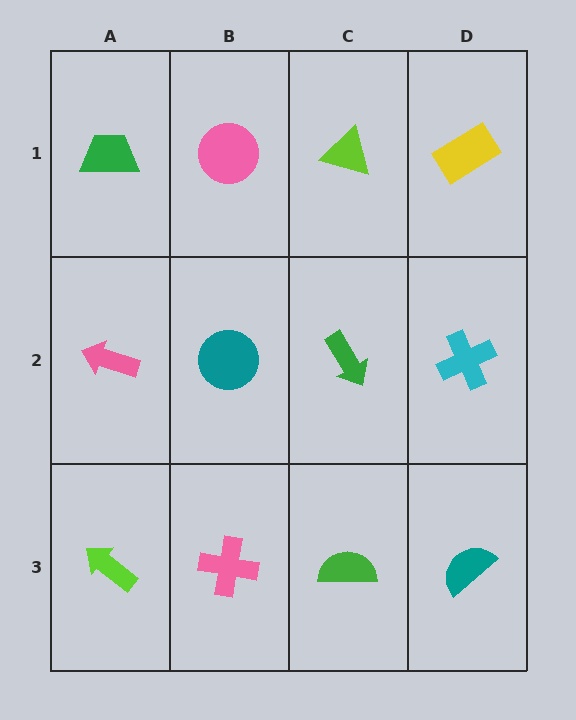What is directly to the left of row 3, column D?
A green semicircle.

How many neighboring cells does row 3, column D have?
2.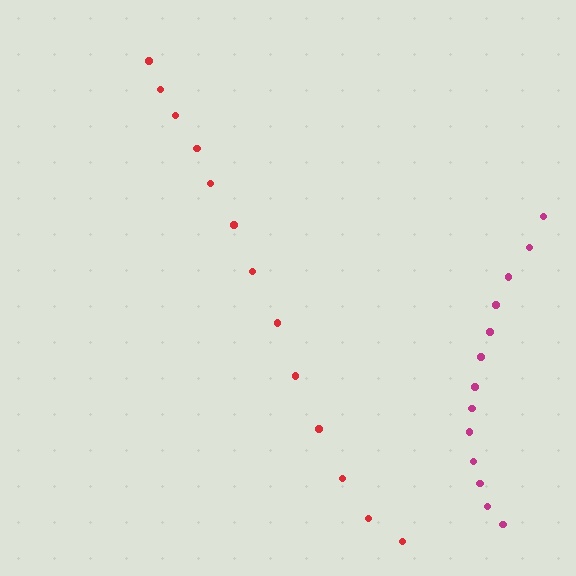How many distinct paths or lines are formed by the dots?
There are 2 distinct paths.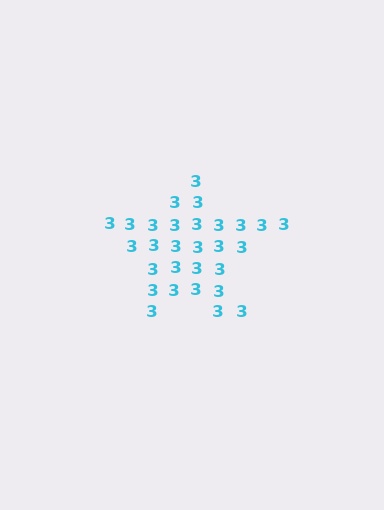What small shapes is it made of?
It is made of small digit 3's.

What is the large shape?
The large shape is a star.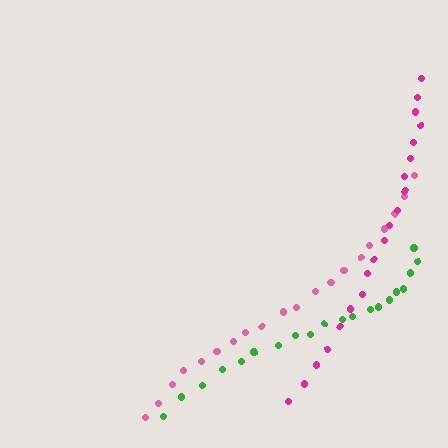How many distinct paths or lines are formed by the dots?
There are 3 distinct paths.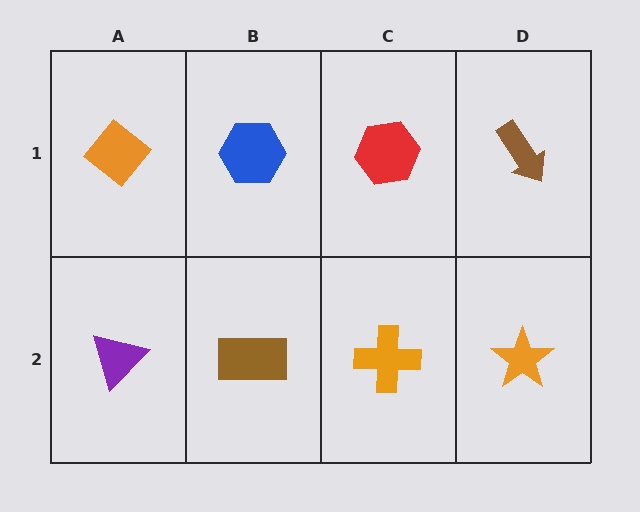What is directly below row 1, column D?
An orange star.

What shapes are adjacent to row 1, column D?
An orange star (row 2, column D), a red hexagon (row 1, column C).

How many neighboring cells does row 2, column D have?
2.